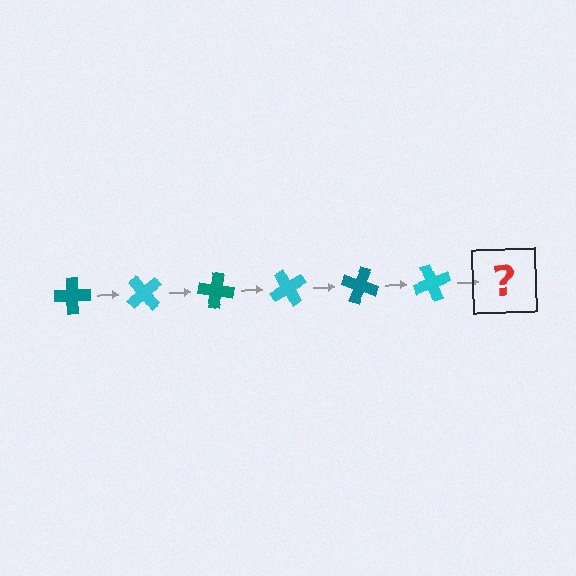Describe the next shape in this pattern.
It should be a teal cross, rotated 300 degrees from the start.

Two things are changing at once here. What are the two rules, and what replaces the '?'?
The two rules are that it rotates 50 degrees each step and the color cycles through teal and cyan. The '?' should be a teal cross, rotated 300 degrees from the start.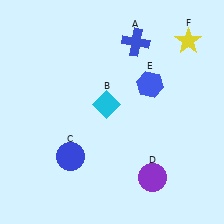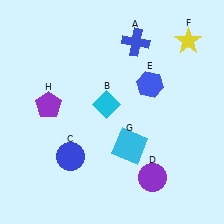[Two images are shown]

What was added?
A cyan square (G), a purple pentagon (H) were added in Image 2.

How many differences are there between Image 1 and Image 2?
There are 2 differences between the two images.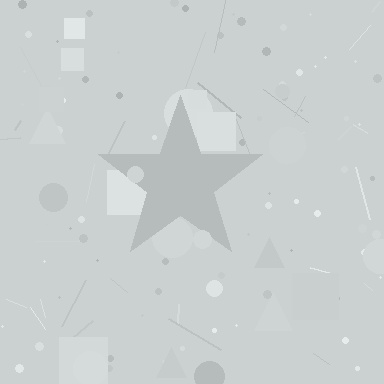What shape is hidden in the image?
A star is hidden in the image.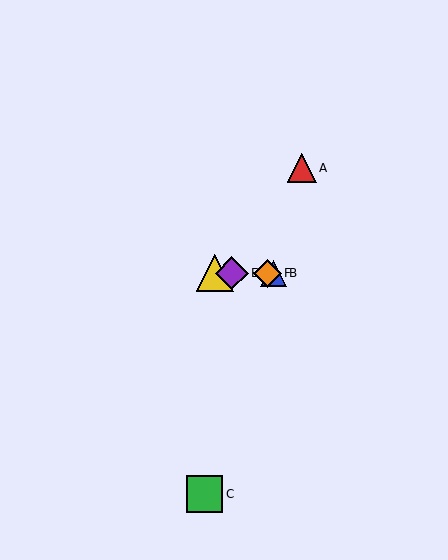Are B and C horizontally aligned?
No, B is at y≈273 and C is at y≈494.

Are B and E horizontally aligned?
Yes, both are at y≈273.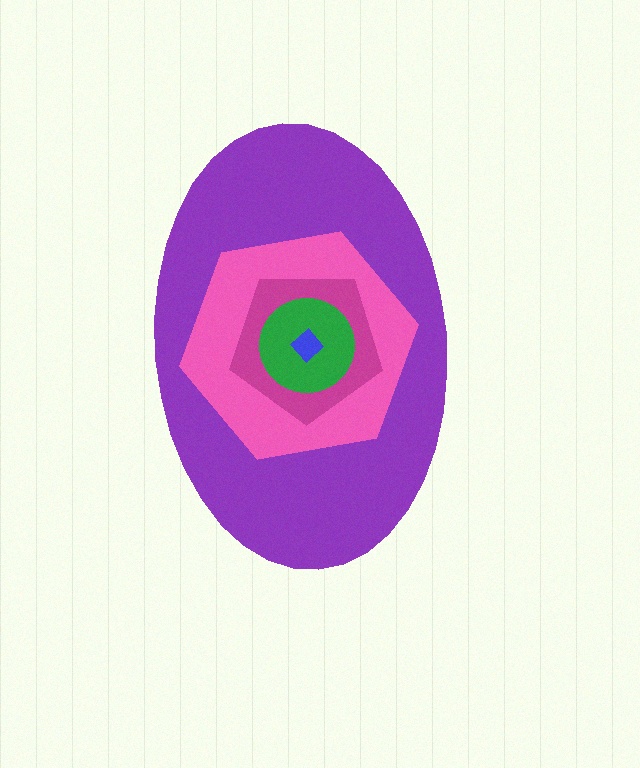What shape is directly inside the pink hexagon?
The magenta pentagon.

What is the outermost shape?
The purple ellipse.